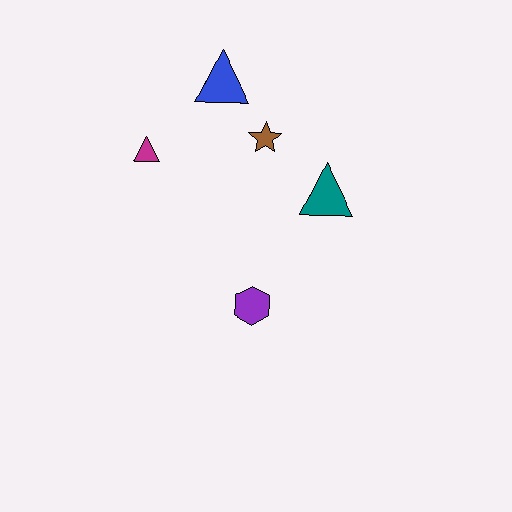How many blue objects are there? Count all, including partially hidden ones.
There is 1 blue object.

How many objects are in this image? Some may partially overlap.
There are 5 objects.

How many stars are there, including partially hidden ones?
There is 1 star.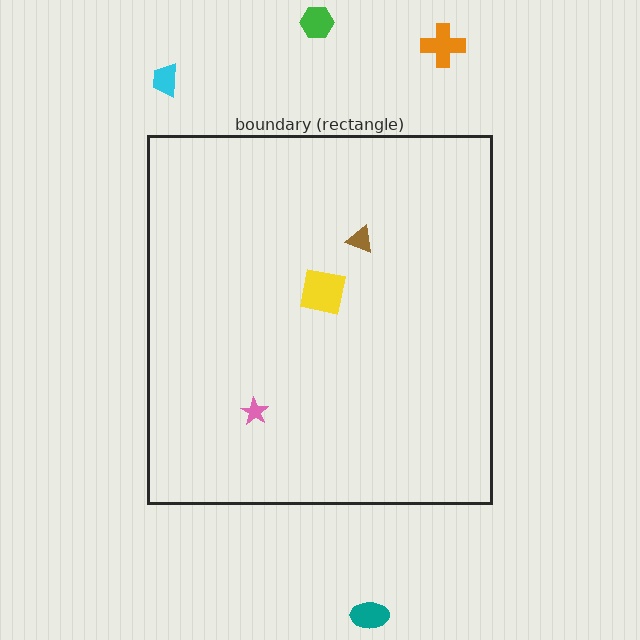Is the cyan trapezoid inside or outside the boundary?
Outside.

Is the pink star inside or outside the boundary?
Inside.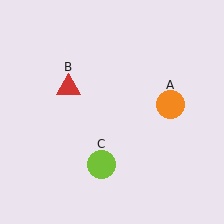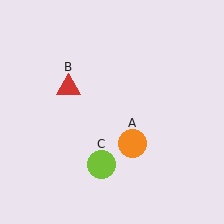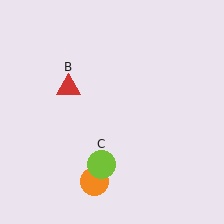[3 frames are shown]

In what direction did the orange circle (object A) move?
The orange circle (object A) moved down and to the left.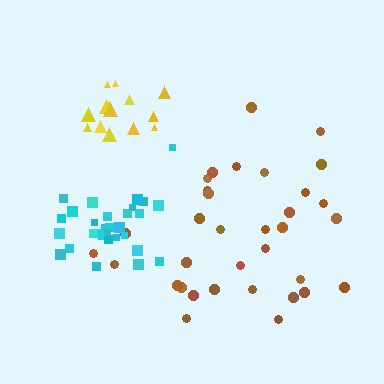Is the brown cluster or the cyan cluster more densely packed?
Cyan.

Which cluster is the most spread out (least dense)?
Brown.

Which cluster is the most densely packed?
Cyan.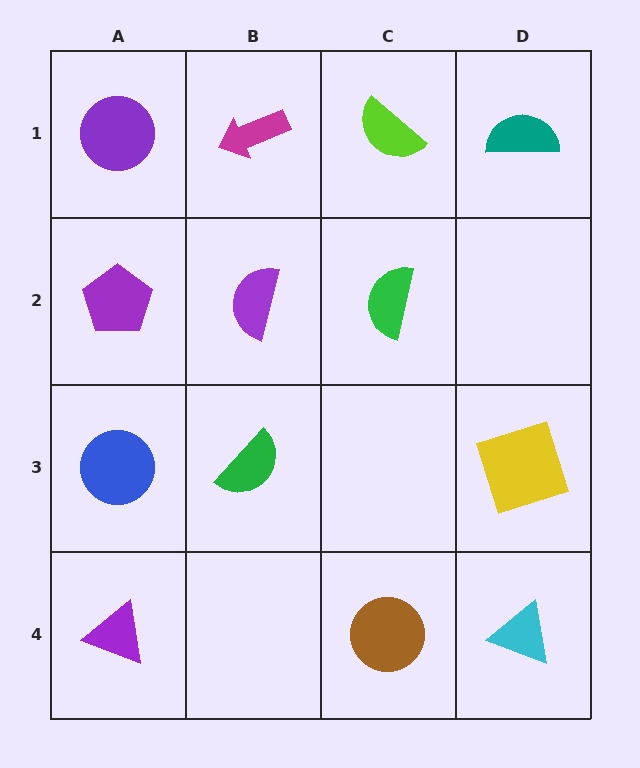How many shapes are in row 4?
3 shapes.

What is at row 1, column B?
A magenta arrow.